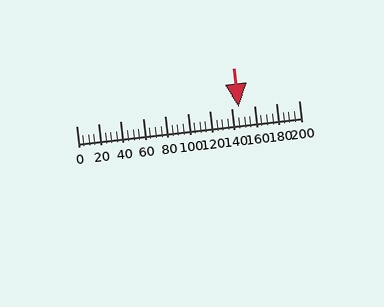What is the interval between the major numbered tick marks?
The major tick marks are spaced 20 units apart.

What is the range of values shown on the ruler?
The ruler shows values from 0 to 200.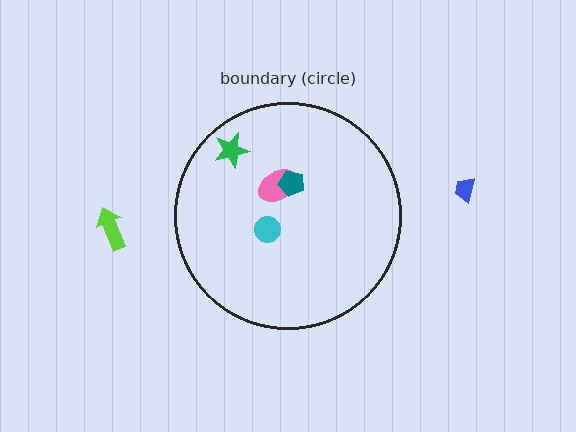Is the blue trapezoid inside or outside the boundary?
Outside.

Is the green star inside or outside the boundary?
Inside.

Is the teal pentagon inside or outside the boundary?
Inside.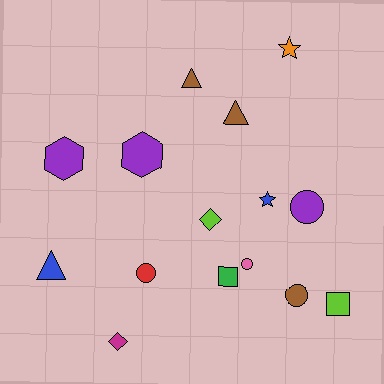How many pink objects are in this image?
There is 1 pink object.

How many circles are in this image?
There are 4 circles.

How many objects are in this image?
There are 15 objects.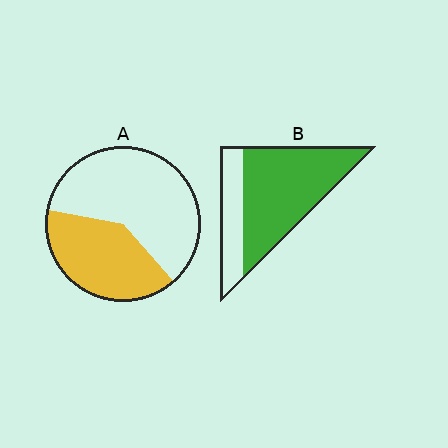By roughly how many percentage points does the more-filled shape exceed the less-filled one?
By roughly 35 percentage points (B over A).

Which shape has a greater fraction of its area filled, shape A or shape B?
Shape B.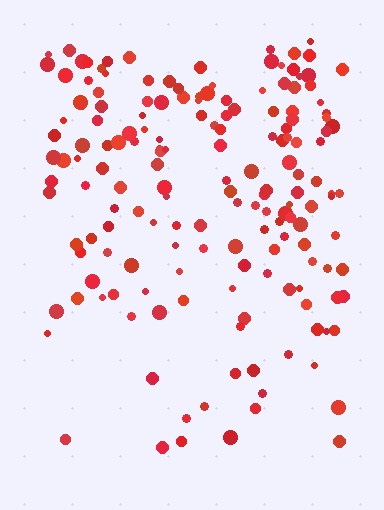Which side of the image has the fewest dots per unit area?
The bottom.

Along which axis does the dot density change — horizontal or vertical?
Vertical.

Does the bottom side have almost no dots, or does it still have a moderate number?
Still a moderate number, just noticeably fewer than the top.